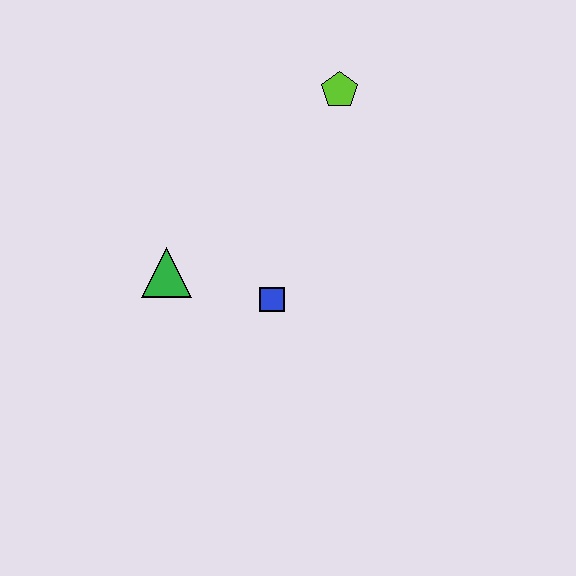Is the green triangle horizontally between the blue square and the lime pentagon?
No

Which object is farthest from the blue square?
The lime pentagon is farthest from the blue square.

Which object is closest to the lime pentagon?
The blue square is closest to the lime pentagon.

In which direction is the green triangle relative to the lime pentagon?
The green triangle is below the lime pentagon.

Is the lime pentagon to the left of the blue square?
No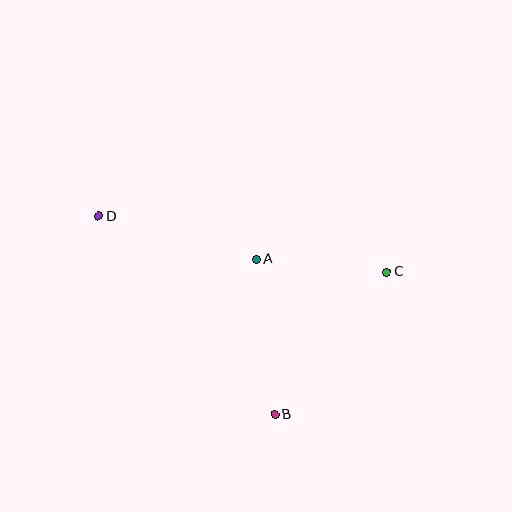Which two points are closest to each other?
Points A and C are closest to each other.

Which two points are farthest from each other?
Points C and D are farthest from each other.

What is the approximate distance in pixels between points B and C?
The distance between B and C is approximately 181 pixels.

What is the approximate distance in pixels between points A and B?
The distance between A and B is approximately 157 pixels.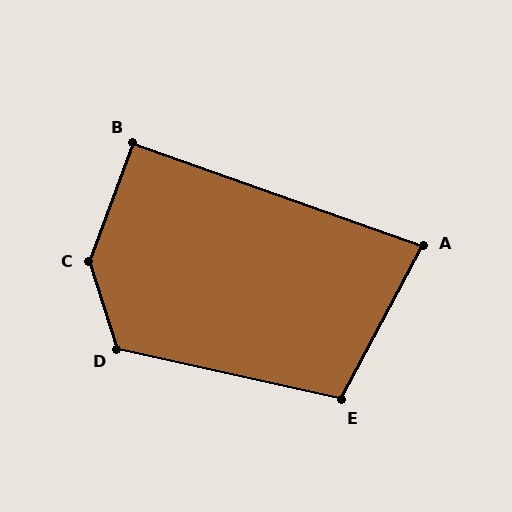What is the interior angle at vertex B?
Approximately 91 degrees (approximately right).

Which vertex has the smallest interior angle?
A, at approximately 82 degrees.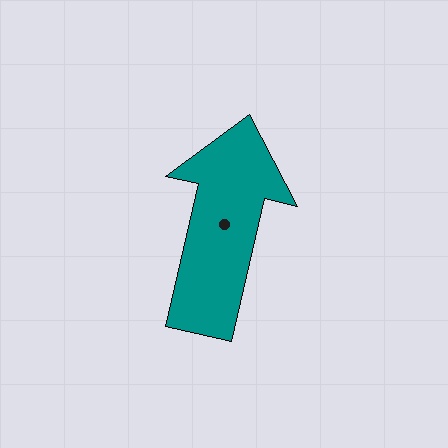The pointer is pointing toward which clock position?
Roughly 12 o'clock.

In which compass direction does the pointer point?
North.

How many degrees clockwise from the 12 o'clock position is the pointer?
Approximately 13 degrees.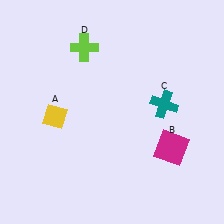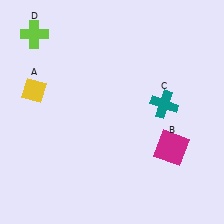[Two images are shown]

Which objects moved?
The objects that moved are: the yellow diamond (A), the lime cross (D).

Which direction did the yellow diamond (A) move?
The yellow diamond (A) moved up.